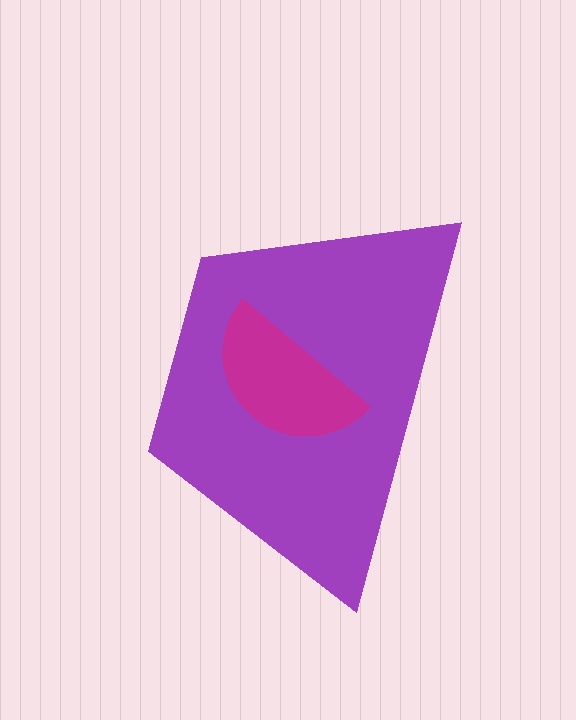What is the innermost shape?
The magenta semicircle.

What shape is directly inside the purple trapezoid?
The magenta semicircle.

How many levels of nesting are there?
2.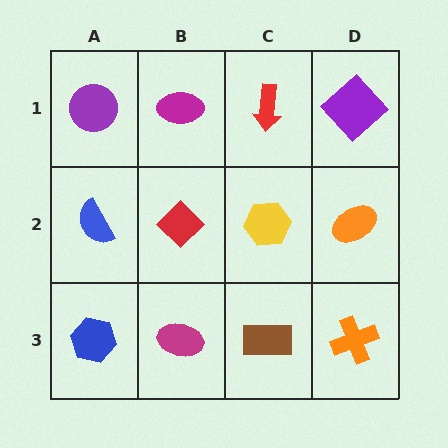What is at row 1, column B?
A magenta ellipse.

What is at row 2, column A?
A blue semicircle.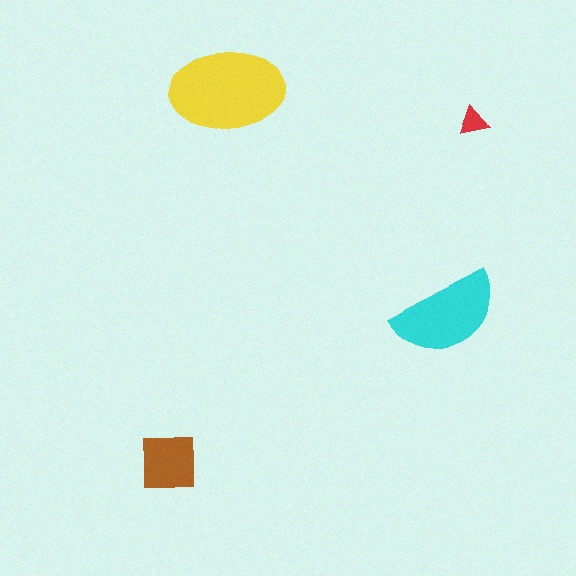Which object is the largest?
The yellow ellipse.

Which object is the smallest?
The red triangle.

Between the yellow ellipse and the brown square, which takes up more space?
The yellow ellipse.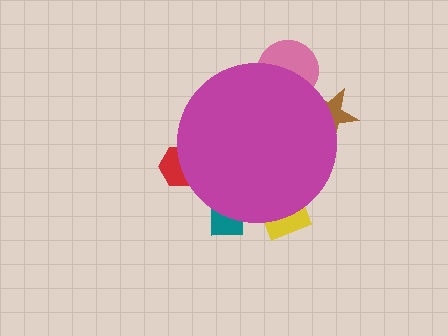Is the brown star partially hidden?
Yes, the brown star is partially hidden behind the magenta circle.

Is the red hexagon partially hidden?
Yes, the red hexagon is partially hidden behind the magenta circle.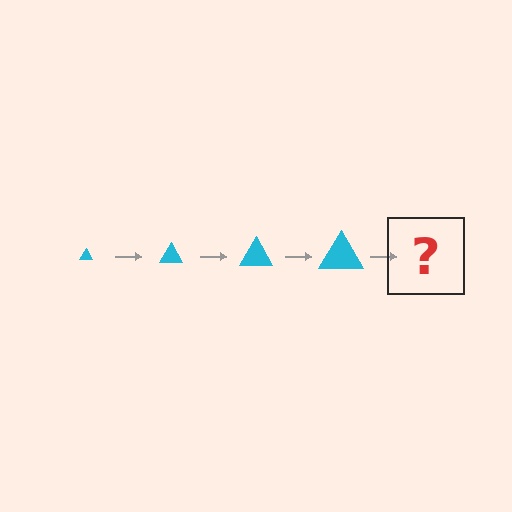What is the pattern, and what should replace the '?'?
The pattern is that the triangle gets progressively larger each step. The '?' should be a cyan triangle, larger than the previous one.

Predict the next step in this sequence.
The next step is a cyan triangle, larger than the previous one.